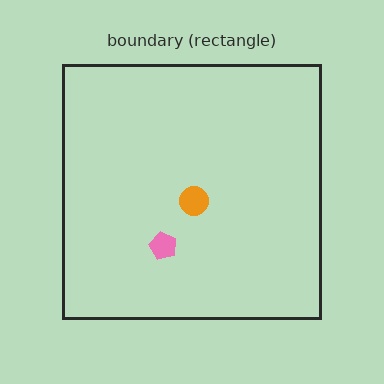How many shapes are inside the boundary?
2 inside, 0 outside.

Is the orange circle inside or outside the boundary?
Inside.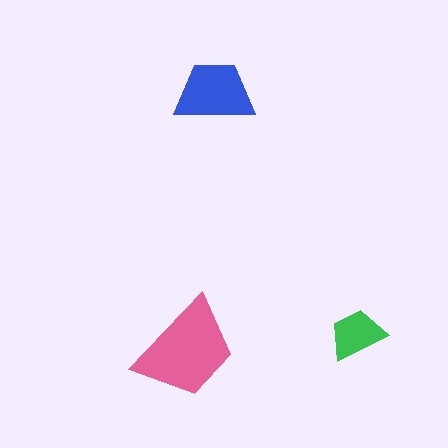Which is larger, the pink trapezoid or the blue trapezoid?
The pink one.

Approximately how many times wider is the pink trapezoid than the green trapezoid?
About 2 times wider.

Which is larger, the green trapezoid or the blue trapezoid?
The blue one.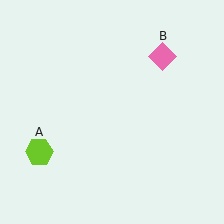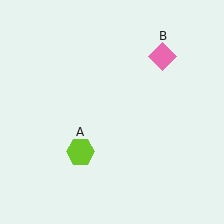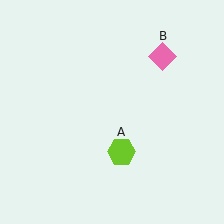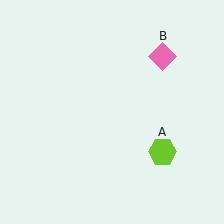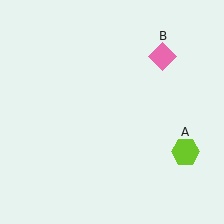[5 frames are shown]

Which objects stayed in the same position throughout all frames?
Pink diamond (object B) remained stationary.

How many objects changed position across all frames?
1 object changed position: lime hexagon (object A).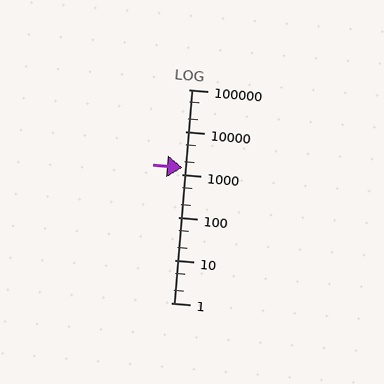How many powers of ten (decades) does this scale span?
The scale spans 5 decades, from 1 to 100000.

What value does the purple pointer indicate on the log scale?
The pointer indicates approximately 1500.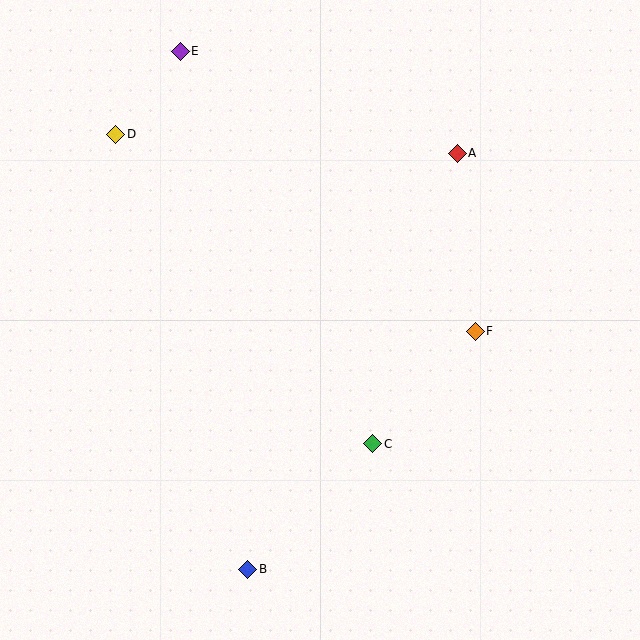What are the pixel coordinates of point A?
Point A is at (457, 153).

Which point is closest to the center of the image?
Point C at (373, 444) is closest to the center.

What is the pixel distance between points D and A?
The distance between D and A is 342 pixels.